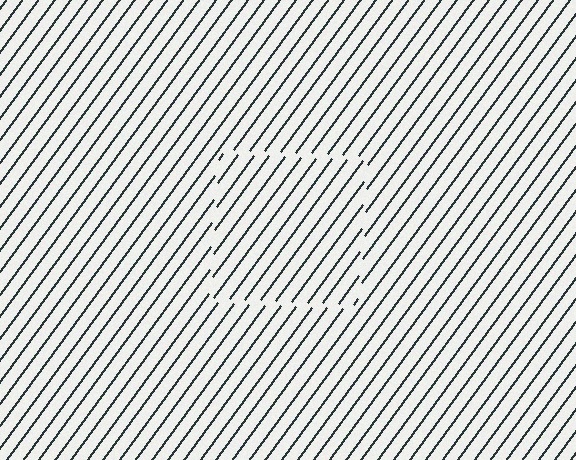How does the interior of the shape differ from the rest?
The interior of the shape contains the same grating, shifted by half a period — the contour is defined by the phase discontinuity where line-ends from the inner and outer gratings abut.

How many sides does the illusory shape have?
4 sides — the line-ends trace a square.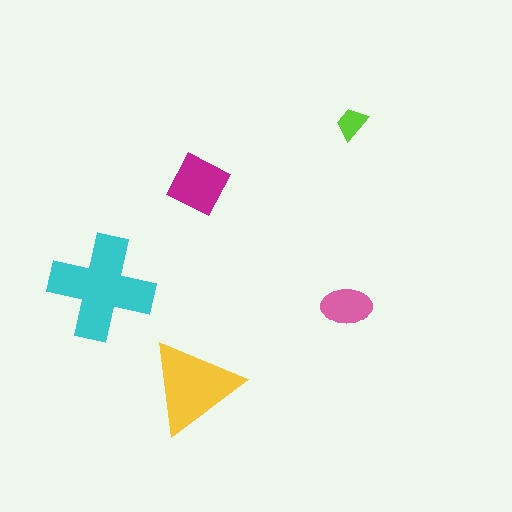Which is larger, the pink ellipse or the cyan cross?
The cyan cross.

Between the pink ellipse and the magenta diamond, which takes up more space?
The magenta diamond.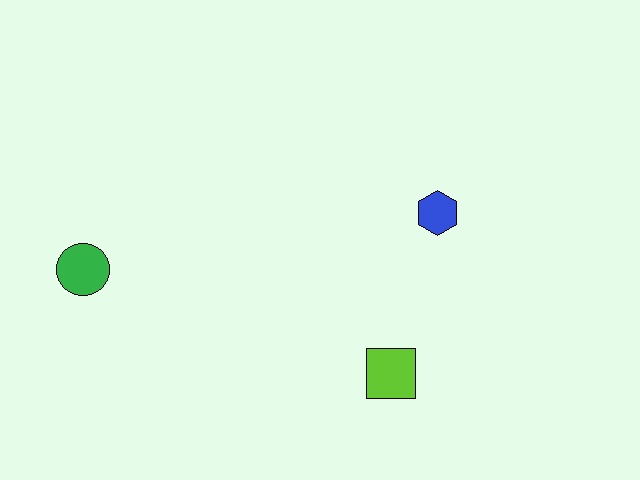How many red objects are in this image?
There are no red objects.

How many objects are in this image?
There are 3 objects.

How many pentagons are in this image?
There are no pentagons.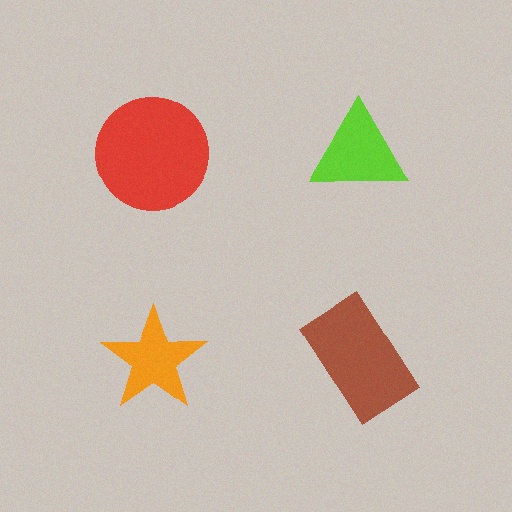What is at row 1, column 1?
A red circle.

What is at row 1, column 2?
A lime triangle.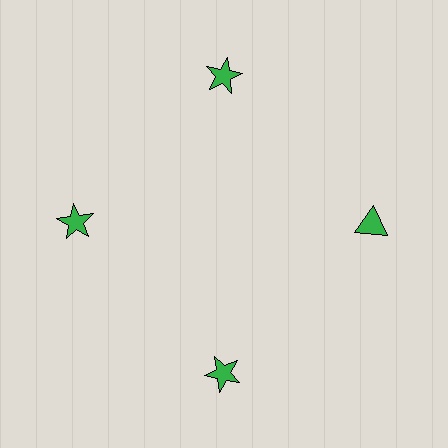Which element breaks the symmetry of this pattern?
The green triangle at roughly the 3 o'clock position breaks the symmetry. All other shapes are green stars.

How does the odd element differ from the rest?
It has a different shape: triangle instead of star.